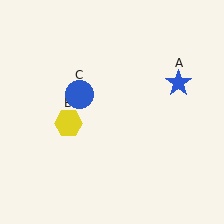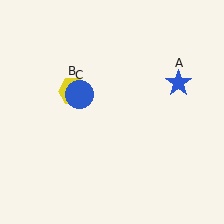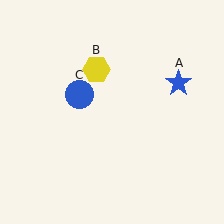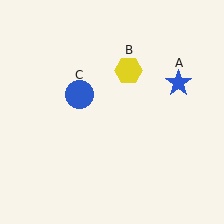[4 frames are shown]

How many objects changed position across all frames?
1 object changed position: yellow hexagon (object B).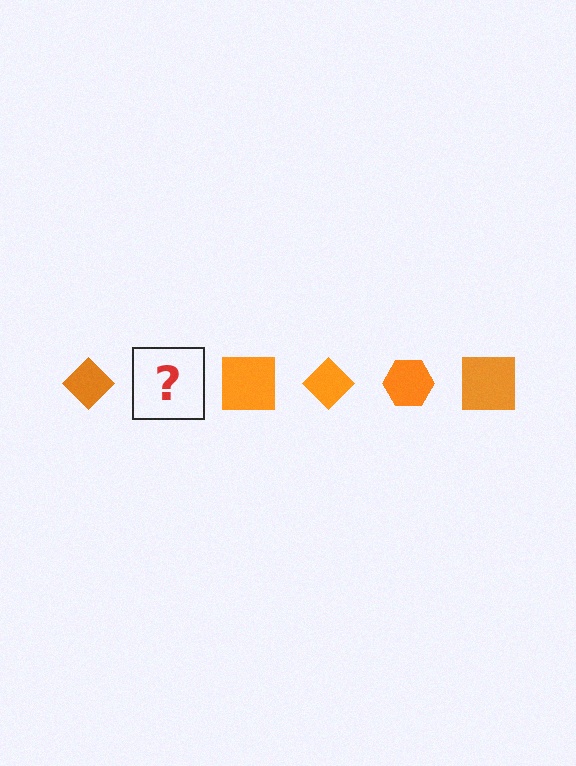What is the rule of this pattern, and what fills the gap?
The rule is that the pattern cycles through diamond, hexagon, square shapes in orange. The gap should be filled with an orange hexagon.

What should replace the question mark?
The question mark should be replaced with an orange hexagon.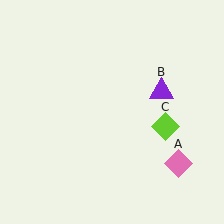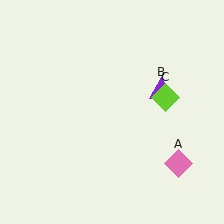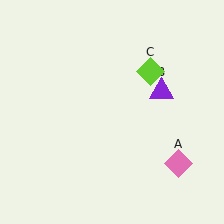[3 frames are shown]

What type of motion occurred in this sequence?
The lime diamond (object C) rotated counterclockwise around the center of the scene.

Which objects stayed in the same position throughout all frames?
Pink diamond (object A) and purple triangle (object B) remained stationary.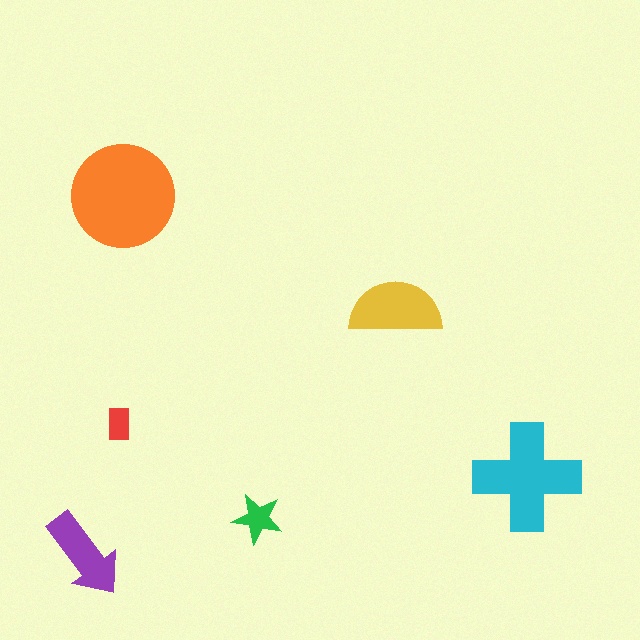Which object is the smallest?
The red rectangle.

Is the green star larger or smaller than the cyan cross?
Smaller.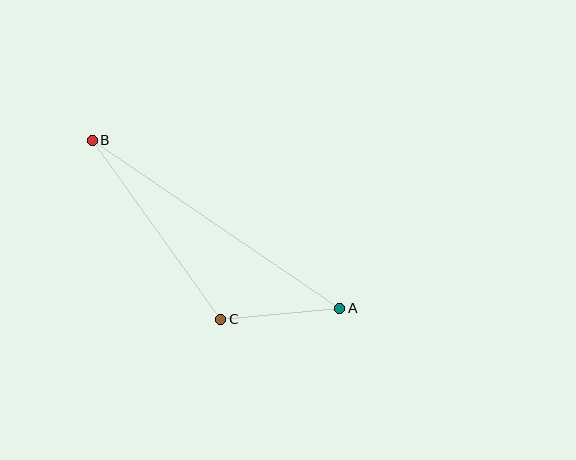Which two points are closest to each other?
Points A and C are closest to each other.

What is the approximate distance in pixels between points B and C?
The distance between B and C is approximately 220 pixels.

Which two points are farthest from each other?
Points A and B are farthest from each other.